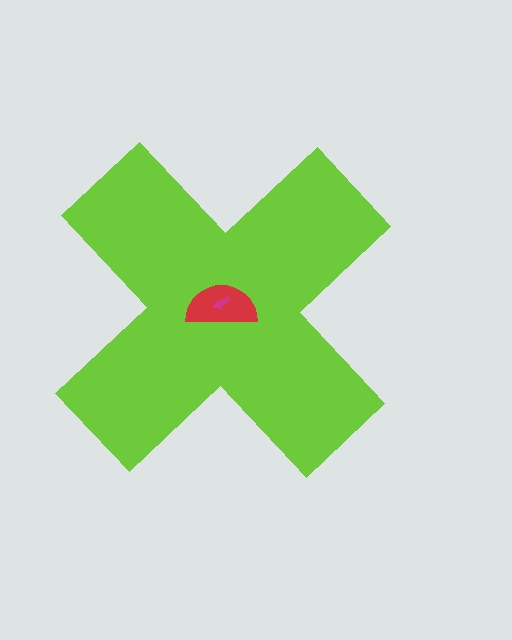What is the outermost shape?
The lime cross.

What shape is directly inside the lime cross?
The red semicircle.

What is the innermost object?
The magenta arrow.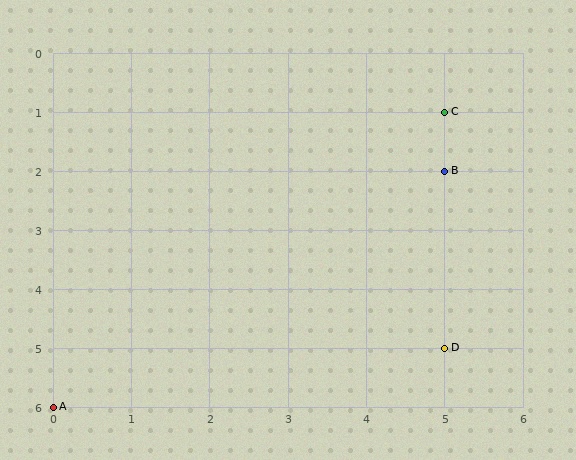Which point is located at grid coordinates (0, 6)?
Point A is at (0, 6).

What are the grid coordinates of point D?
Point D is at grid coordinates (5, 5).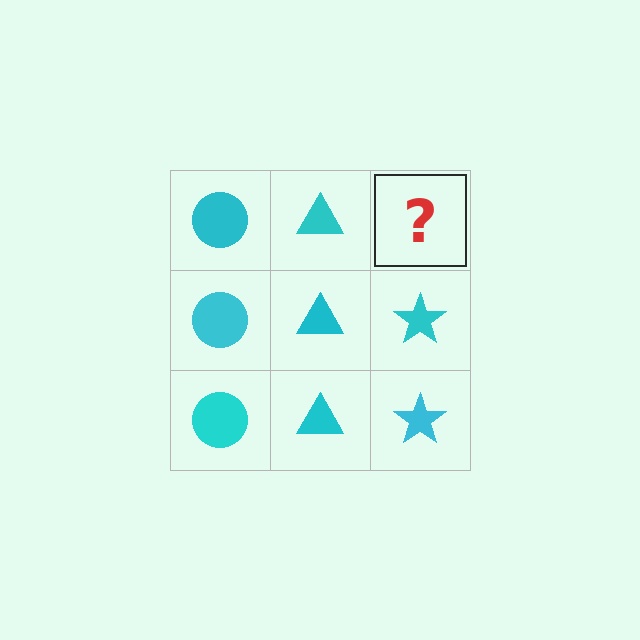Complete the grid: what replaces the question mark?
The question mark should be replaced with a cyan star.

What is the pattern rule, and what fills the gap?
The rule is that each column has a consistent shape. The gap should be filled with a cyan star.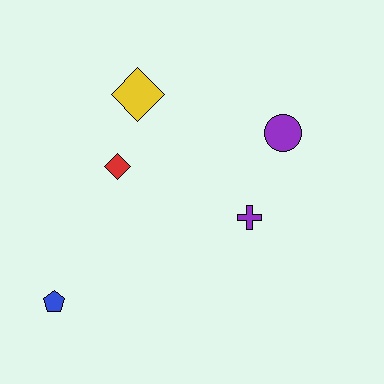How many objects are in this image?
There are 5 objects.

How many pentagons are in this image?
There is 1 pentagon.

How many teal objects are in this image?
There are no teal objects.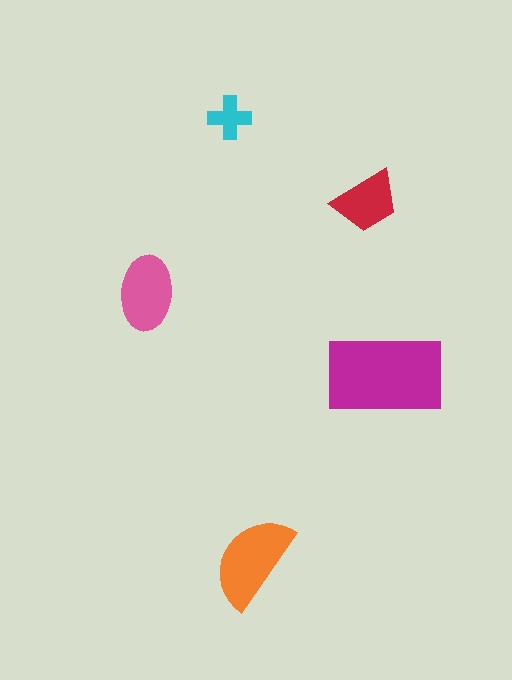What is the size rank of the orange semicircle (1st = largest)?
2nd.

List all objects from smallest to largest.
The cyan cross, the red trapezoid, the pink ellipse, the orange semicircle, the magenta rectangle.